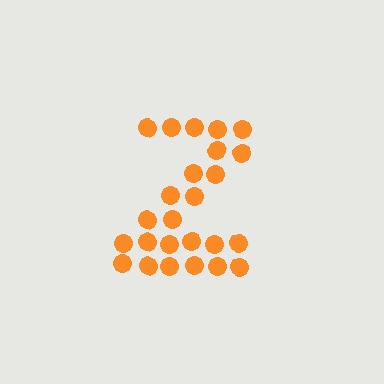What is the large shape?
The large shape is the letter Z.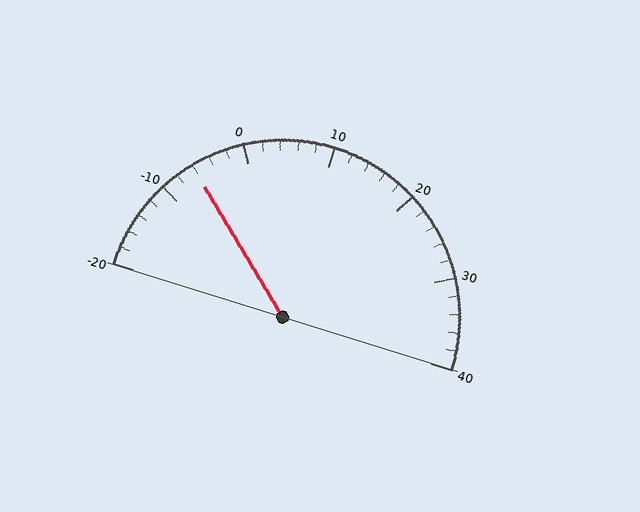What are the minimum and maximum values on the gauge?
The gauge ranges from -20 to 40.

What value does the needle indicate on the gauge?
The needle indicates approximately -6.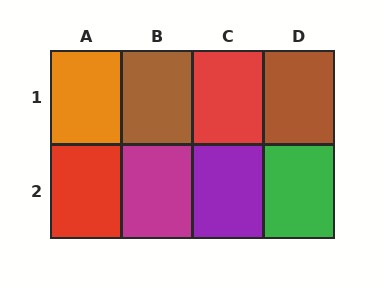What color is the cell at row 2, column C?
Purple.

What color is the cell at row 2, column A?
Red.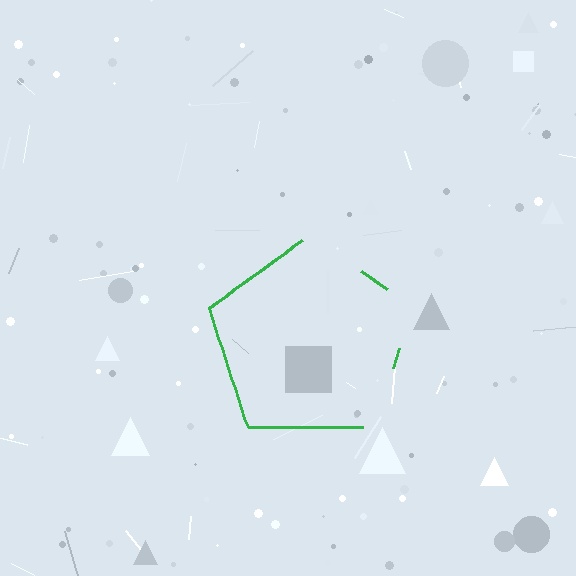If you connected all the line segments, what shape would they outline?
They would outline a pentagon.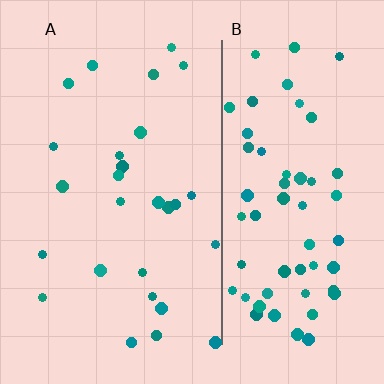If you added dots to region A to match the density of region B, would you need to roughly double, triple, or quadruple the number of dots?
Approximately double.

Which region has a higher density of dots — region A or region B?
B (the right).